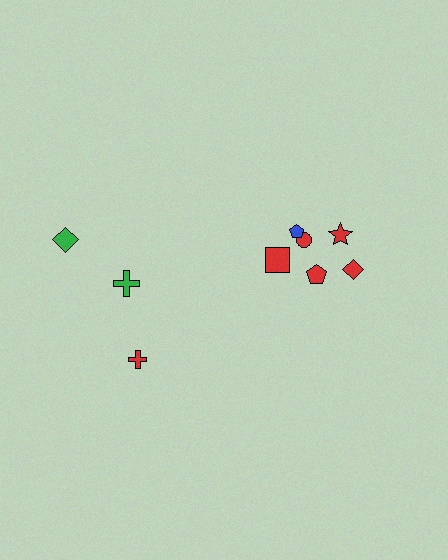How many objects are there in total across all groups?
There are 9 objects.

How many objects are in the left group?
There are 3 objects.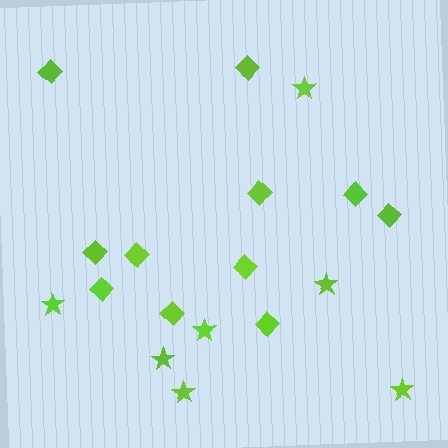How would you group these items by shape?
There are 2 groups: one group of diamonds (11) and one group of stars (7).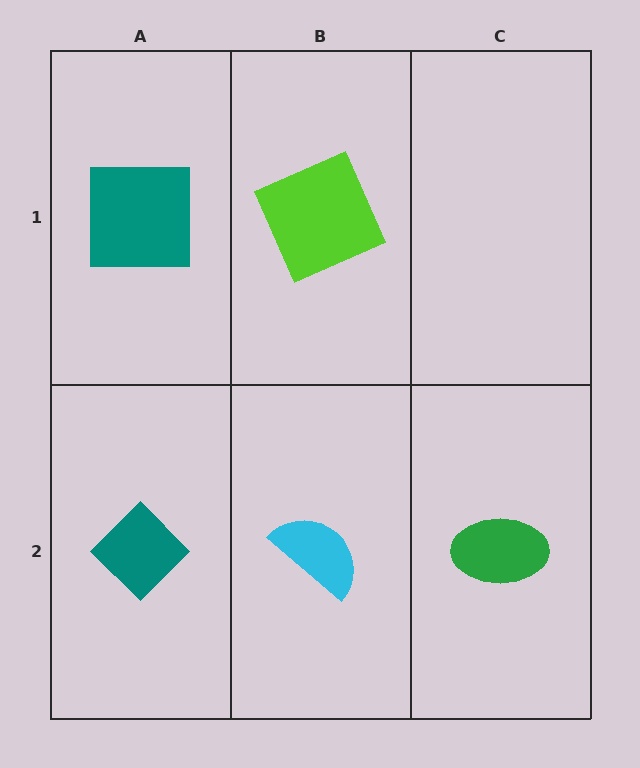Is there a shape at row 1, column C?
No, that cell is empty.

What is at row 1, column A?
A teal square.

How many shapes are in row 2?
3 shapes.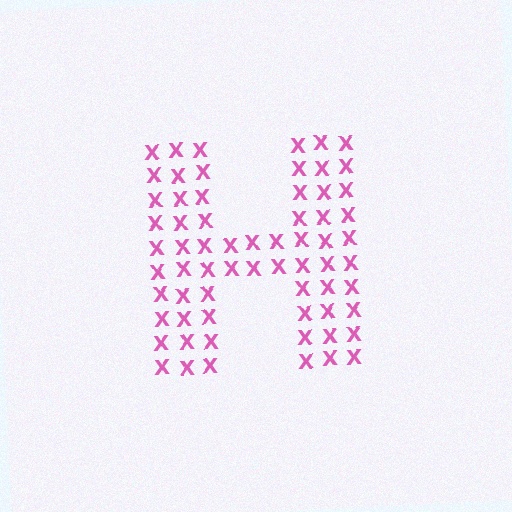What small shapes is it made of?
It is made of small letter X's.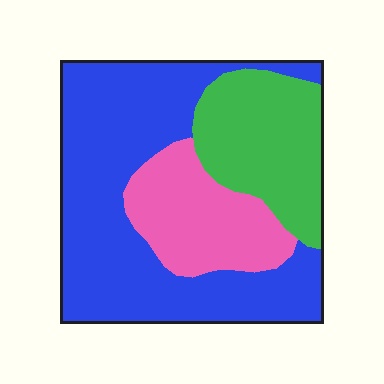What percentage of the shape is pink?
Pink takes up about one fifth (1/5) of the shape.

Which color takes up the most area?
Blue, at roughly 55%.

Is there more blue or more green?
Blue.